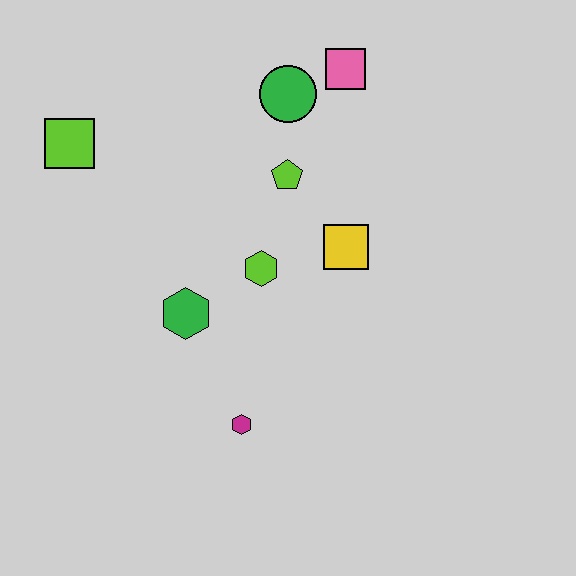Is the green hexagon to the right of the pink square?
No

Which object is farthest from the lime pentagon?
The magenta hexagon is farthest from the lime pentagon.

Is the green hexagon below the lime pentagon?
Yes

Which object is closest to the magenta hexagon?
The green hexagon is closest to the magenta hexagon.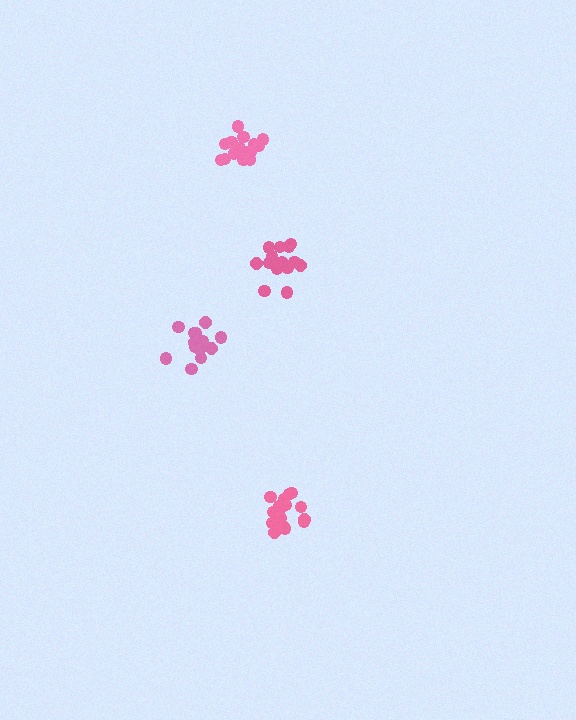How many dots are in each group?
Group 1: 15 dots, Group 2: 15 dots, Group 3: 16 dots, Group 4: 19 dots (65 total).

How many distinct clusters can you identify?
There are 4 distinct clusters.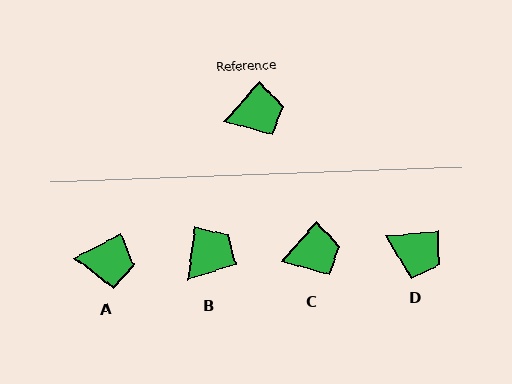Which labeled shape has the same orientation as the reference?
C.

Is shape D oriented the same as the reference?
No, it is off by about 43 degrees.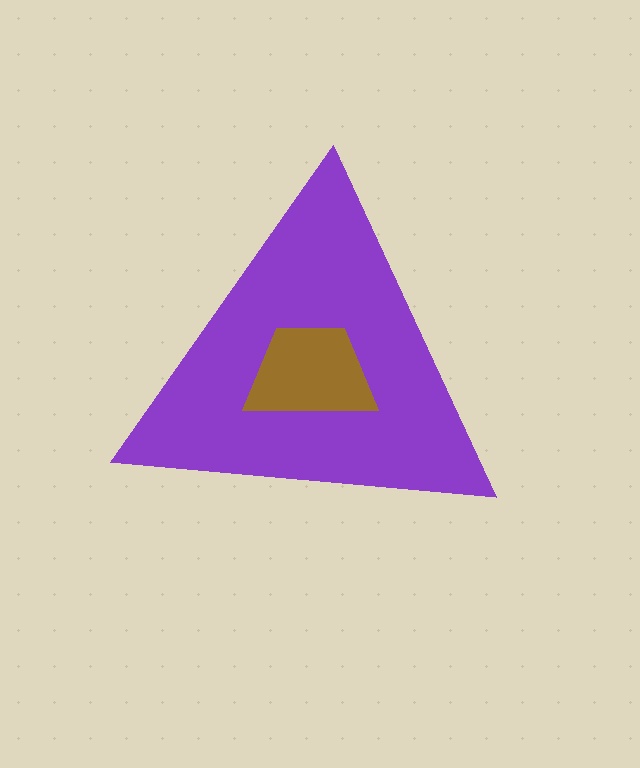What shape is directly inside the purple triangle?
The brown trapezoid.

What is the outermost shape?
The purple triangle.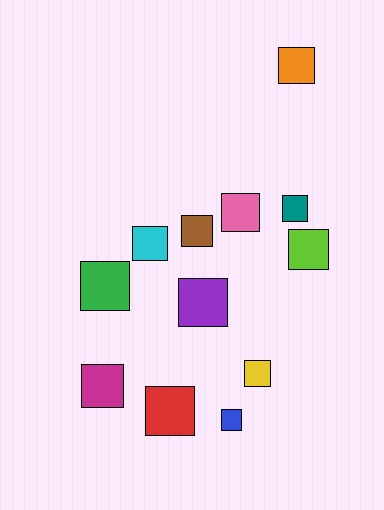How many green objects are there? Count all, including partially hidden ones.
There is 1 green object.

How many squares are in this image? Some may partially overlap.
There are 12 squares.